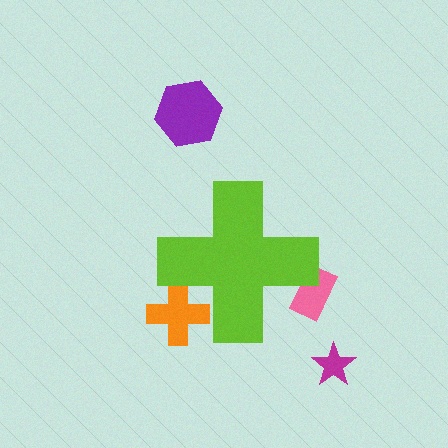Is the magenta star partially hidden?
No, the magenta star is fully visible.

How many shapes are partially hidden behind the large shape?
2 shapes are partially hidden.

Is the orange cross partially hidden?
Yes, the orange cross is partially hidden behind the lime cross.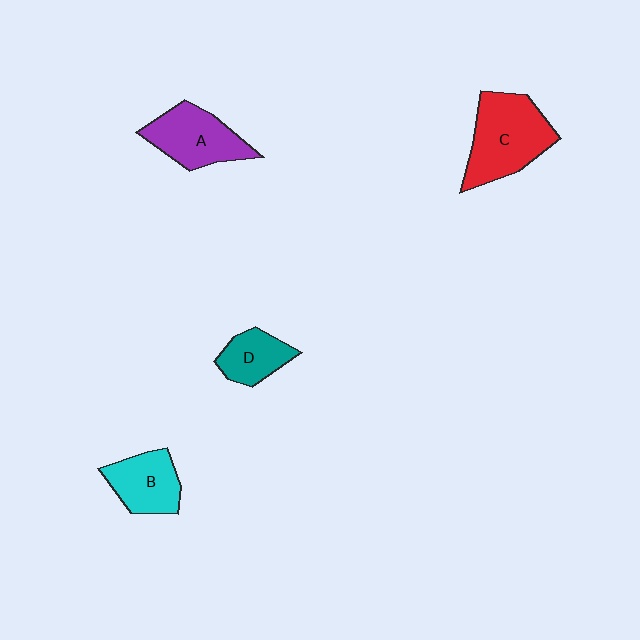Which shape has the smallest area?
Shape D (teal).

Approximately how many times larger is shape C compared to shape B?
Approximately 1.6 times.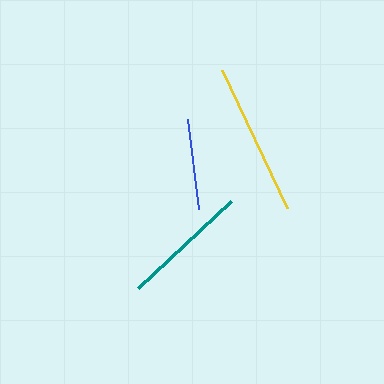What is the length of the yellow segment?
The yellow segment is approximately 153 pixels long.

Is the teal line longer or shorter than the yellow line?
The yellow line is longer than the teal line.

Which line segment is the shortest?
The blue line is the shortest at approximately 90 pixels.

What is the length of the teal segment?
The teal segment is approximately 127 pixels long.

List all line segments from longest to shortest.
From longest to shortest: yellow, teal, blue.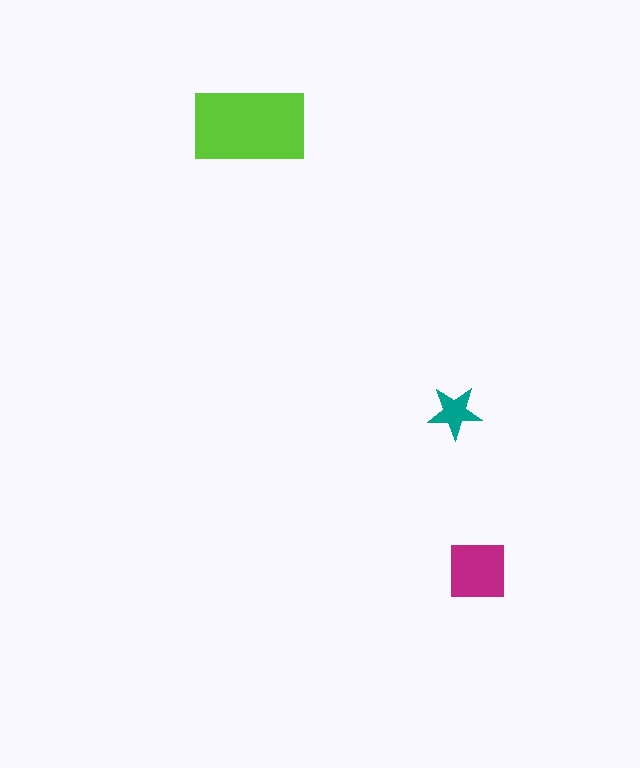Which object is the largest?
The lime rectangle.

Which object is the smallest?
The teal star.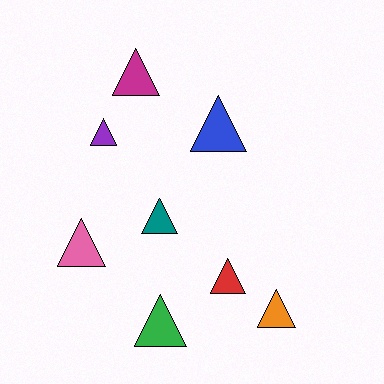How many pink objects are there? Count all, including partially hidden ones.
There is 1 pink object.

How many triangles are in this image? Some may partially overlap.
There are 8 triangles.